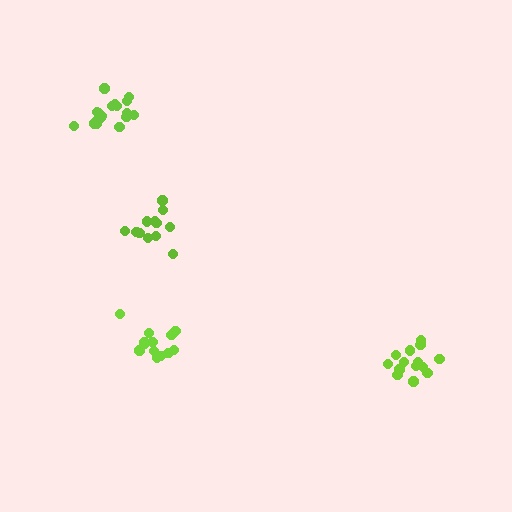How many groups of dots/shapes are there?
There are 4 groups.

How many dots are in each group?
Group 1: 13 dots, Group 2: 14 dots, Group 3: 12 dots, Group 4: 18 dots (57 total).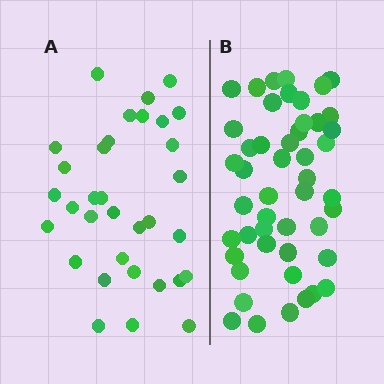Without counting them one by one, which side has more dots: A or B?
Region B (the right region) has more dots.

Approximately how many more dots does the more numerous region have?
Region B has approximately 15 more dots than region A.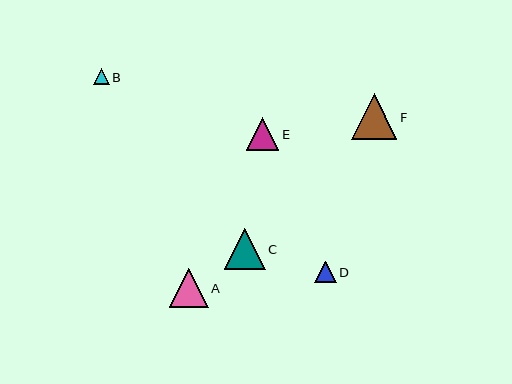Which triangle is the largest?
Triangle F is the largest with a size of approximately 45 pixels.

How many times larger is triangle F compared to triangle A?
Triangle F is approximately 1.2 times the size of triangle A.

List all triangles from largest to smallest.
From largest to smallest: F, C, A, E, D, B.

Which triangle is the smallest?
Triangle B is the smallest with a size of approximately 16 pixels.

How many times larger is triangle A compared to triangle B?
Triangle A is approximately 2.5 times the size of triangle B.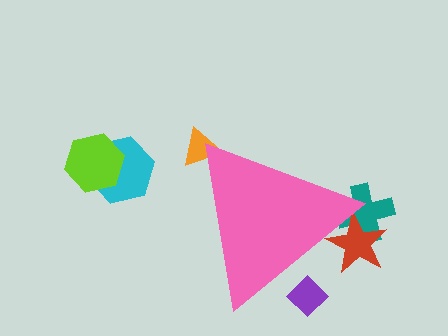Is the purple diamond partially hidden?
Yes, the purple diamond is partially hidden behind the pink triangle.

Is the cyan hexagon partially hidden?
No, the cyan hexagon is fully visible.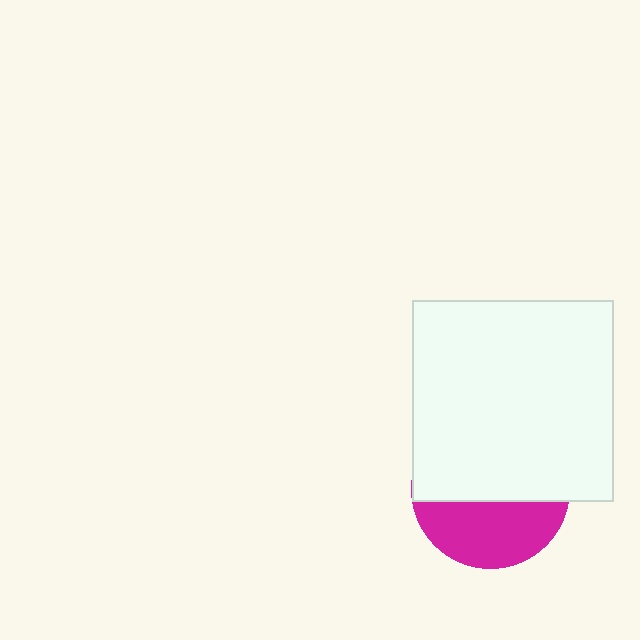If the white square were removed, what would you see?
You would see the complete magenta circle.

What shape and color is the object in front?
The object in front is a white square.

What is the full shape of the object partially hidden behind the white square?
The partially hidden object is a magenta circle.